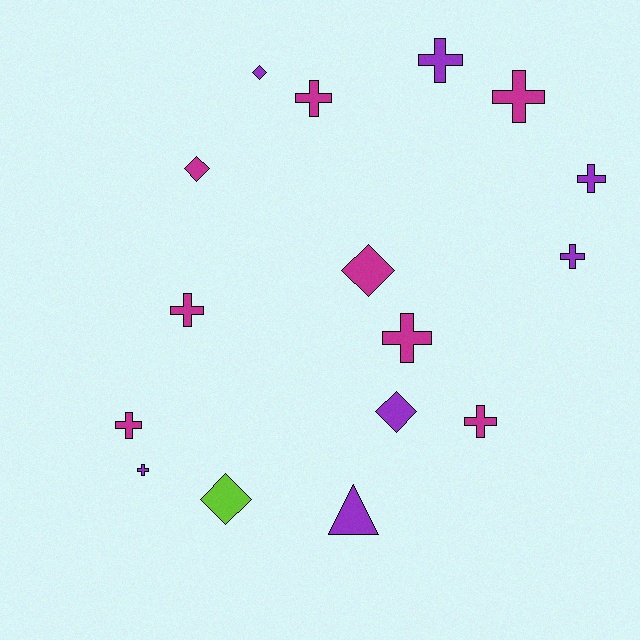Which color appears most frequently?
Magenta, with 8 objects.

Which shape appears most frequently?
Cross, with 10 objects.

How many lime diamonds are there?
There is 1 lime diamond.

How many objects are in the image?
There are 16 objects.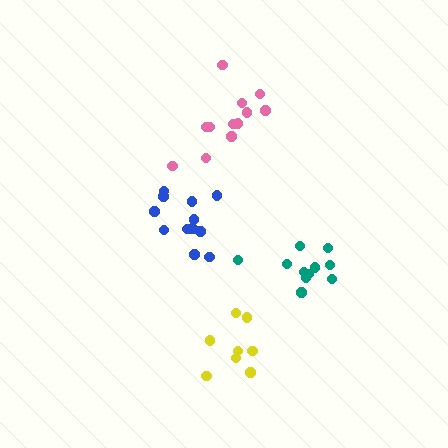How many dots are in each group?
Group 1: 11 dots, Group 2: 12 dots, Group 3: 12 dots, Group 4: 8 dots (43 total).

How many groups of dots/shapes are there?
There are 4 groups.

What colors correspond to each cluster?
The clusters are colored: teal, pink, blue, yellow.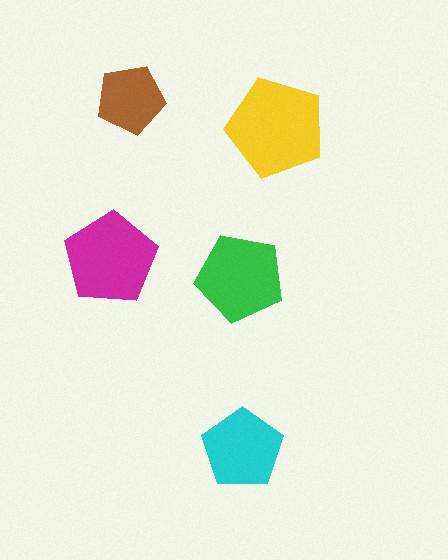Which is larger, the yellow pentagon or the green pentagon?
The yellow one.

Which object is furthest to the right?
The yellow pentagon is rightmost.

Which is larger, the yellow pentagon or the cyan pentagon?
The yellow one.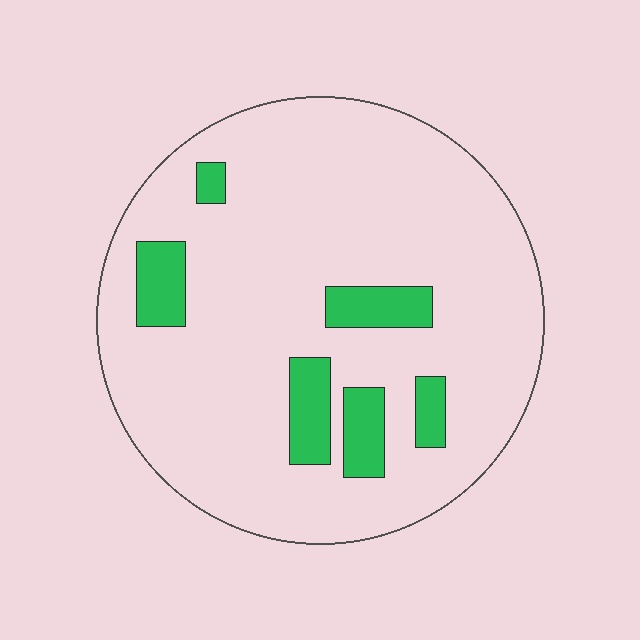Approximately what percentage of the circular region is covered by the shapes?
Approximately 15%.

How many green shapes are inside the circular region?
6.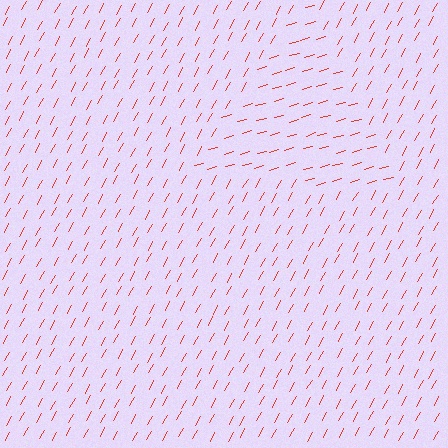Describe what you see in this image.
The image is filled with small red line segments. A triangle region in the image has lines oriented differently from the surrounding lines, creating a visible texture boundary.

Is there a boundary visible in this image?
Yes, there is a texture boundary formed by a change in line orientation.